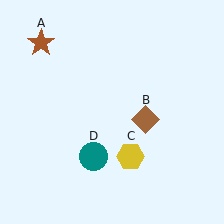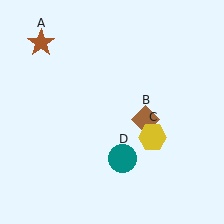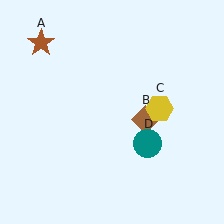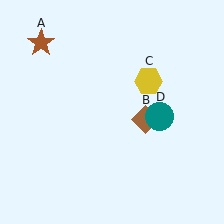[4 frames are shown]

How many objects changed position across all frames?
2 objects changed position: yellow hexagon (object C), teal circle (object D).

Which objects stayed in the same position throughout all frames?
Brown star (object A) and brown diamond (object B) remained stationary.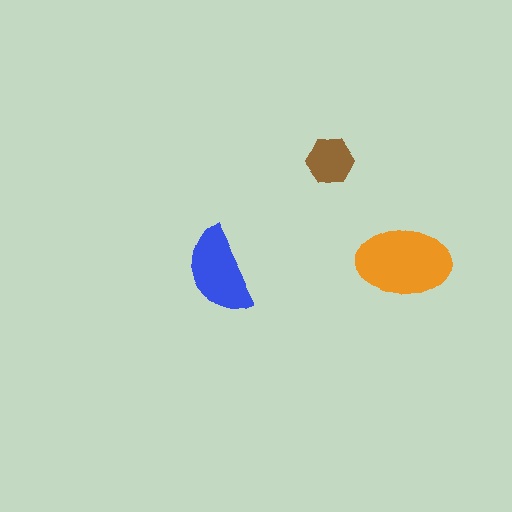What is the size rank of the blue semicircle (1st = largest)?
2nd.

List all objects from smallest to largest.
The brown hexagon, the blue semicircle, the orange ellipse.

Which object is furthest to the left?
The blue semicircle is leftmost.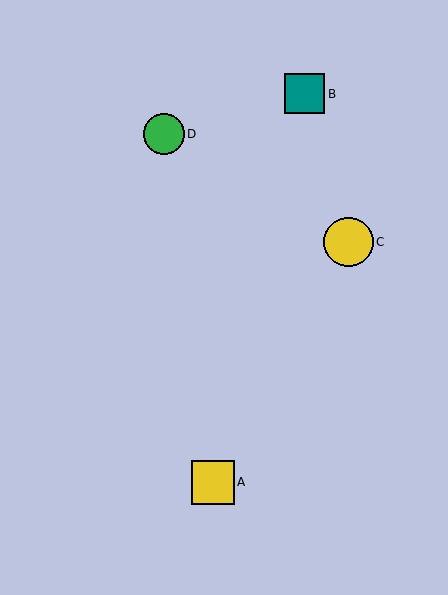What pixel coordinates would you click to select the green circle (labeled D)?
Click at (164, 134) to select the green circle D.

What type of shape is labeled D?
Shape D is a green circle.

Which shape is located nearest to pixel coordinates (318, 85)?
The teal square (labeled B) at (305, 94) is nearest to that location.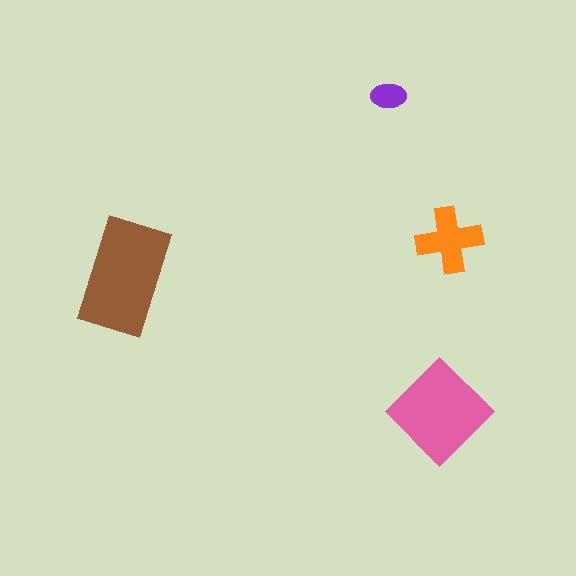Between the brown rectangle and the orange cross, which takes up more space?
The brown rectangle.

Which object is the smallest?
The purple ellipse.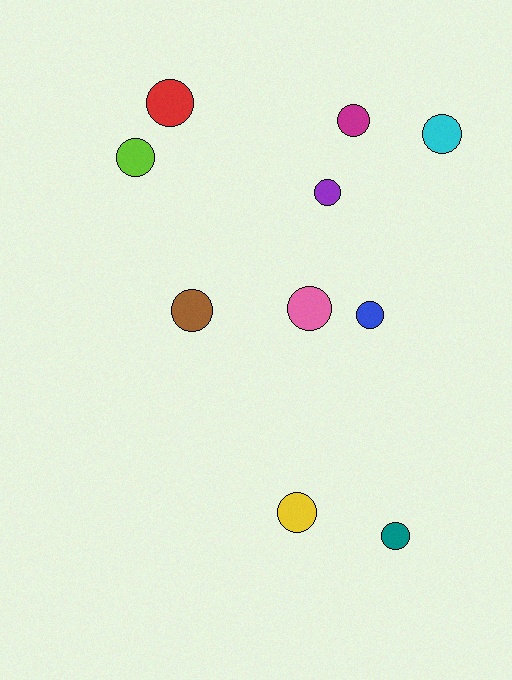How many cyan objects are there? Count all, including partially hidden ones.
There is 1 cyan object.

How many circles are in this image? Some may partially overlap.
There are 10 circles.